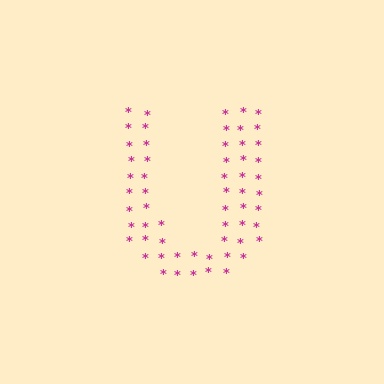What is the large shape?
The large shape is the letter U.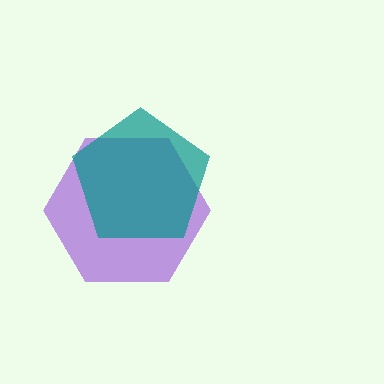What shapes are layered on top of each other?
The layered shapes are: a purple hexagon, a teal pentagon.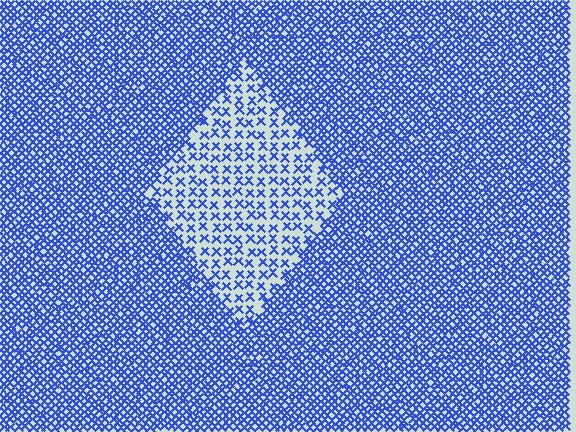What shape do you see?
I see a diamond.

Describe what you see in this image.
The image contains small blue elements arranged at two different densities. A diamond-shaped region is visible where the elements are less densely packed than the surrounding area.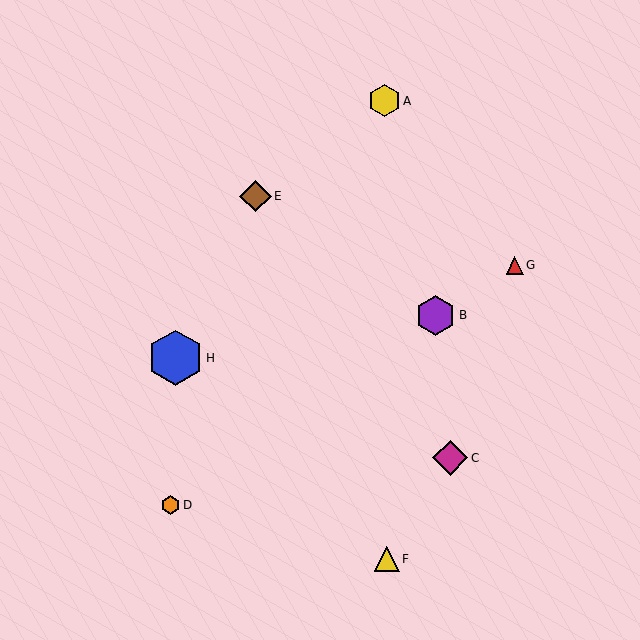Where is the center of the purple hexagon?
The center of the purple hexagon is at (436, 315).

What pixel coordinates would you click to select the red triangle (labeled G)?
Click at (515, 265) to select the red triangle G.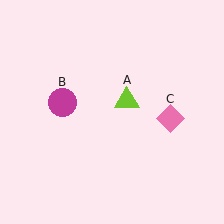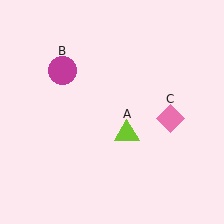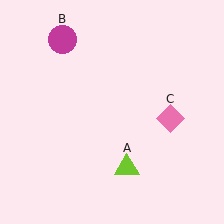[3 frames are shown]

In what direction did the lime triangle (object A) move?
The lime triangle (object A) moved down.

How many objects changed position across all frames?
2 objects changed position: lime triangle (object A), magenta circle (object B).